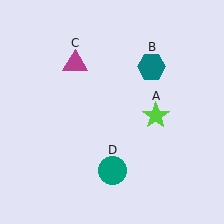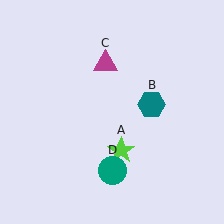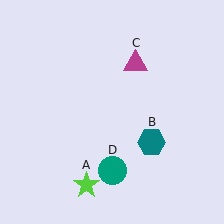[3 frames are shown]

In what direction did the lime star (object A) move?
The lime star (object A) moved down and to the left.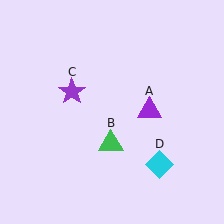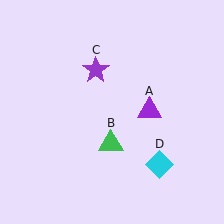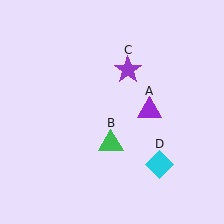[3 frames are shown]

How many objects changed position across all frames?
1 object changed position: purple star (object C).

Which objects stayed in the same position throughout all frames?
Purple triangle (object A) and green triangle (object B) and cyan diamond (object D) remained stationary.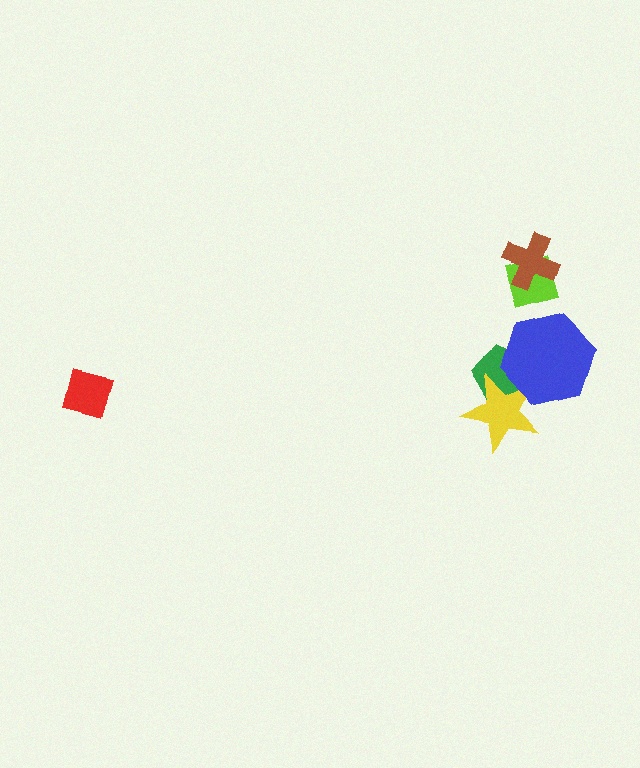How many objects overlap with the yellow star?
2 objects overlap with the yellow star.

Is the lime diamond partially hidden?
Yes, it is partially covered by another shape.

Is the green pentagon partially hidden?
Yes, it is partially covered by another shape.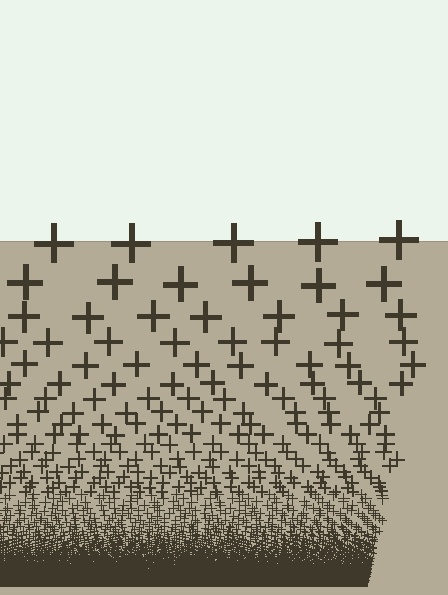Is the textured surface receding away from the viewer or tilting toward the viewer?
The surface appears to tilt toward the viewer. Texture elements get larger and sparser toward the top.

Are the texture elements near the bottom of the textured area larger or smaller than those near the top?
Smaller. The gradient is inverted — elements near the bottom are smaller and denser.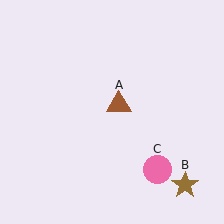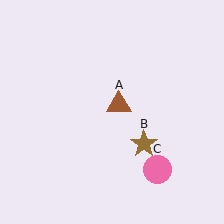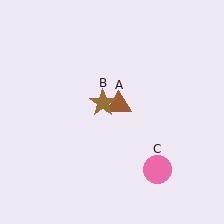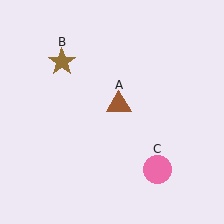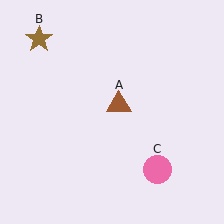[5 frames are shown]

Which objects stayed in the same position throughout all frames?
Brown triangle (object A) and pink circle (object C) remained stationary.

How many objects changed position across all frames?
1 object changed position: brown star (object B).